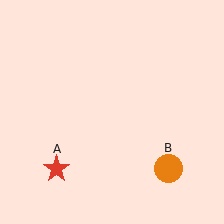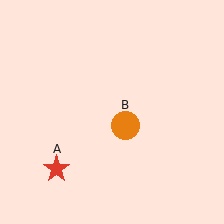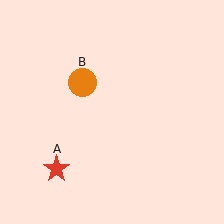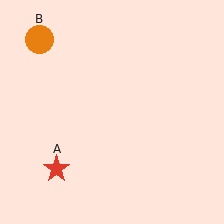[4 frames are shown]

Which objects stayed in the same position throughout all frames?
Red star (object A) remained stationary.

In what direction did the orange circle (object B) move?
The orange circle (object B) moved up and to the left.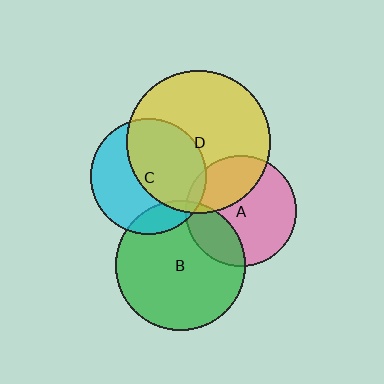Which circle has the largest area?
Circle D (yellow).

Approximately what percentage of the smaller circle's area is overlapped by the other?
Approximately 30%.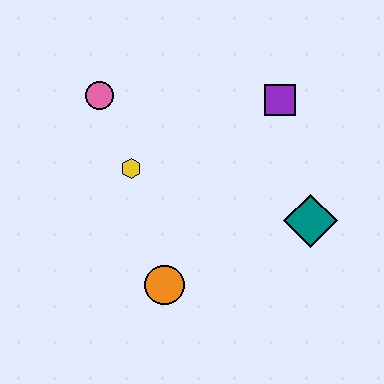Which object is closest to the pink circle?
The yellow hexagon is closest to the pink circle.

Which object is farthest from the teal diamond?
The pink circle is farthest from the teal diamond.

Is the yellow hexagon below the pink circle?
Yes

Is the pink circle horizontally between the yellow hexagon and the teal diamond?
No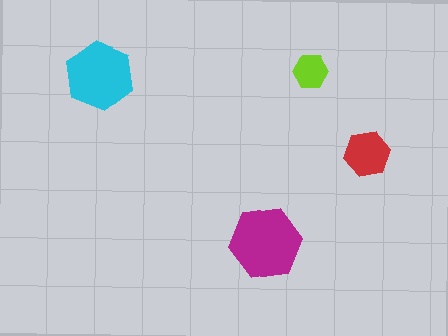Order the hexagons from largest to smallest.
the magenta one, the cyan one, the red one, the lime one.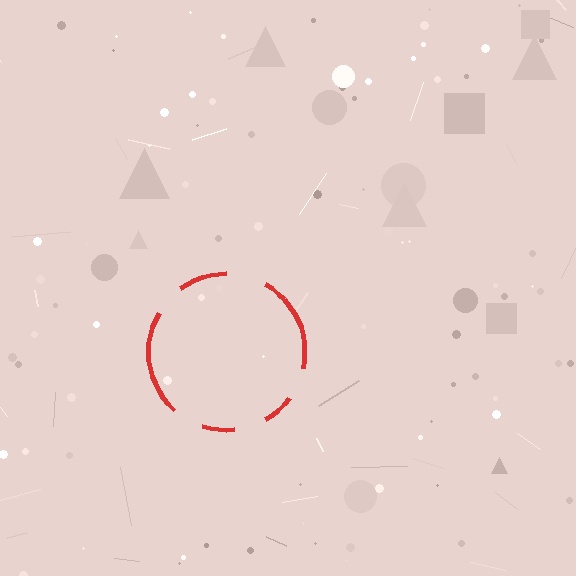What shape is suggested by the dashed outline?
The dashed outline suggests a circle.